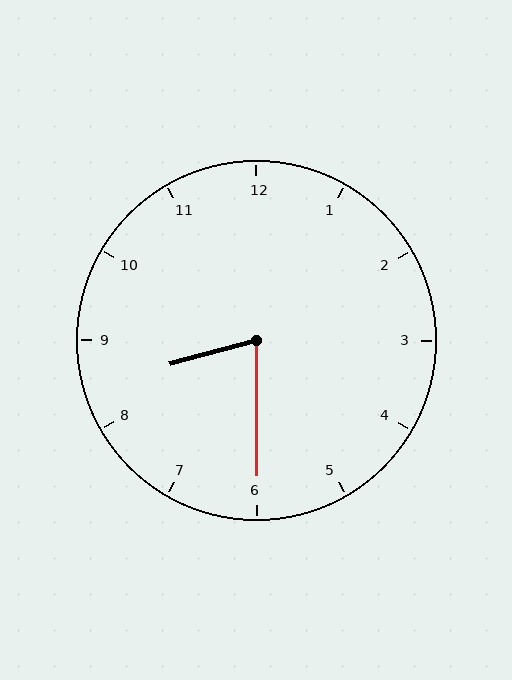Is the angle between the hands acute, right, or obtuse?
It is acute.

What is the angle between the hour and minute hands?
Approximately 75 degrees.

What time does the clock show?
8:30.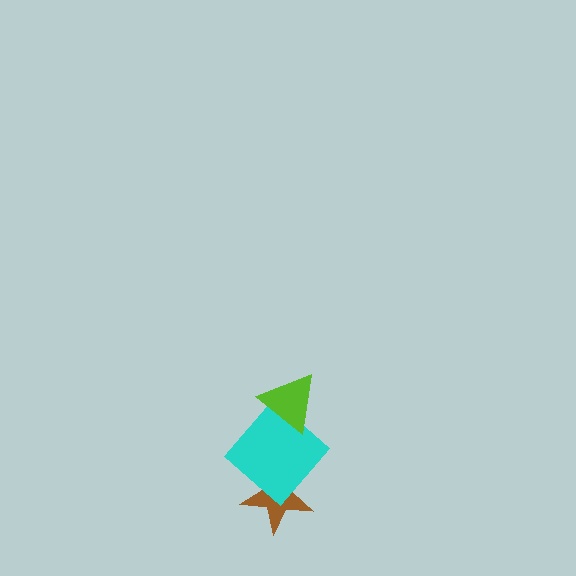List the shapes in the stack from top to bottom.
From top to bottom: the lime triangle, the cyan diamond, the brown star.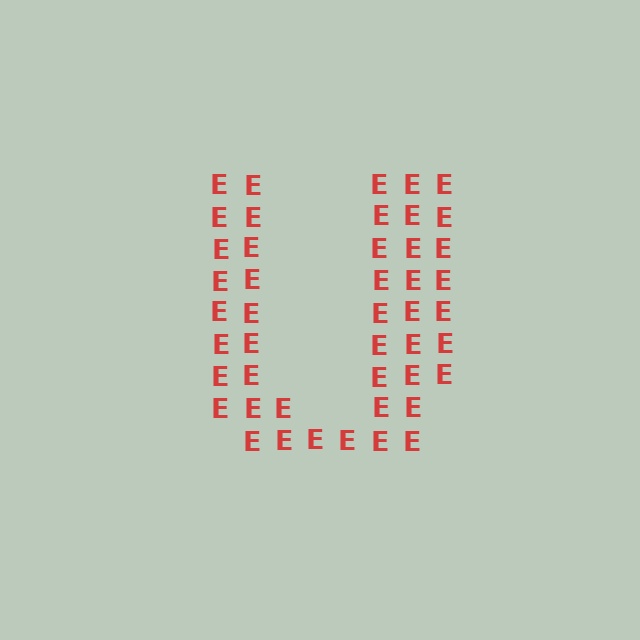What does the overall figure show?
The overall figure shows the letter U.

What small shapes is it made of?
It is made of small letter E's.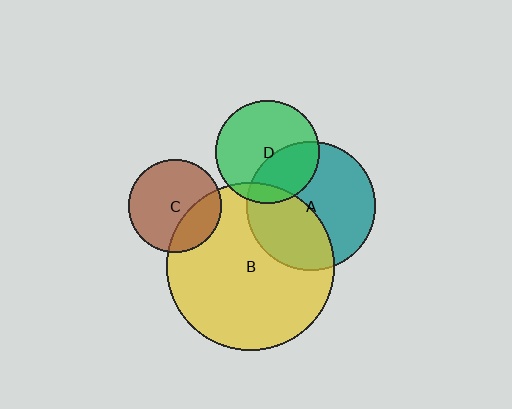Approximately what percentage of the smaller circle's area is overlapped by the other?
Approximately 35%.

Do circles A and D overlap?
Yes.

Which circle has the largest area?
Circle B (yellow).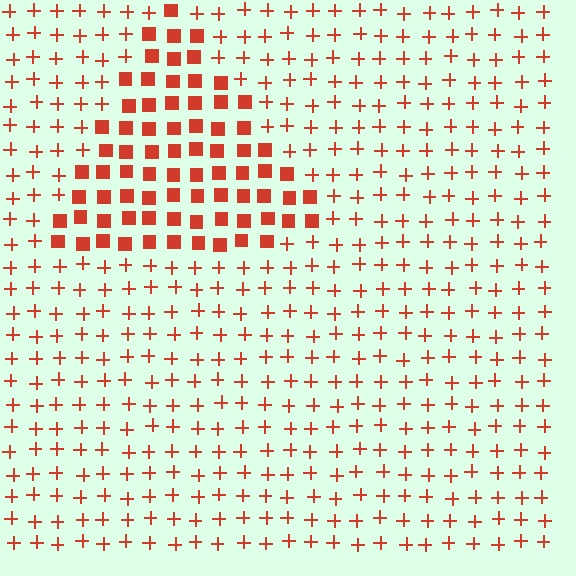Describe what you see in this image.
The image is filled with small red elements arranged in a uniform grid. A triangle-shaped region contains squares, while the surrounding area contains plus signs. The boundary is defined purely by the change in element shape.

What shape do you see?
I see a triangle.